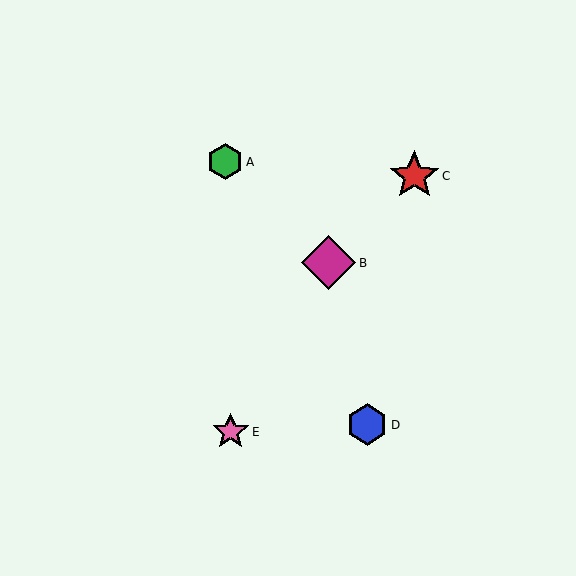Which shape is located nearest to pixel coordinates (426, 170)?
The red star (labeled C) at (414, 176) is nearest to that location.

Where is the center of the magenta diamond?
The center of the magenta diamond is at (329, 263).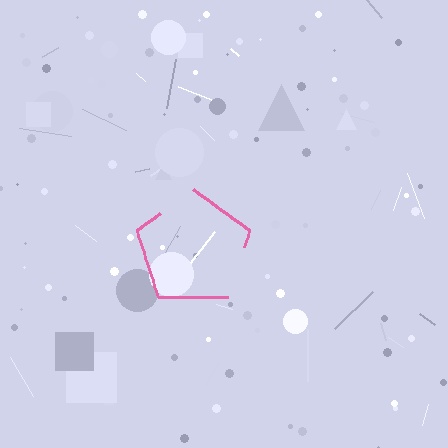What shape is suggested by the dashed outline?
The dashed outline suggests a pentagon.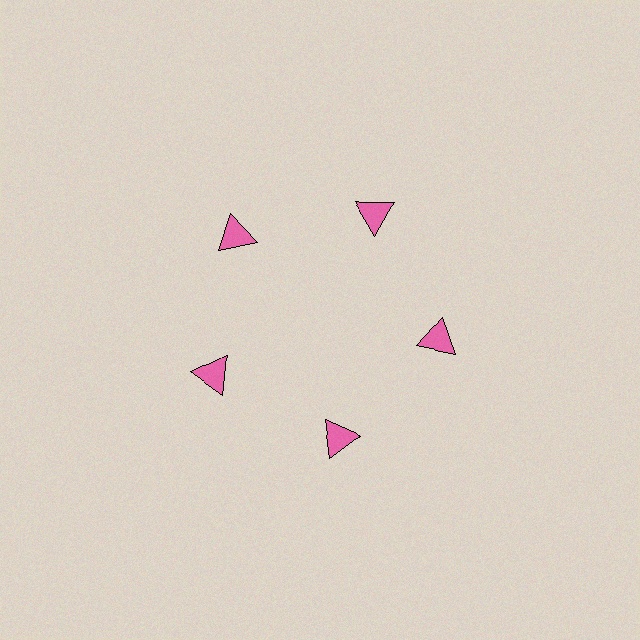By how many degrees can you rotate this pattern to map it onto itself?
The pattern maps onto itself every 72 degrees of rotation.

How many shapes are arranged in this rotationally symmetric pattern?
There are 5 shapes, arranged in 5 groups of 1.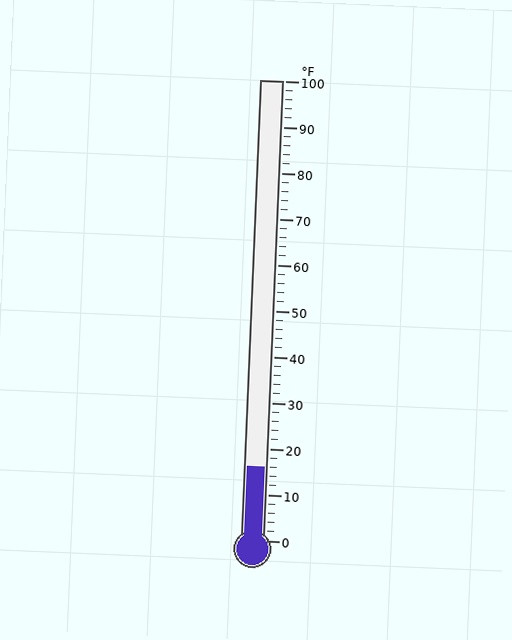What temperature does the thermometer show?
The thermometer shows approximately 16°F.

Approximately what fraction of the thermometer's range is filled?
The thermometer is filled to approximately 15% of its range.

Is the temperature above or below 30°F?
The temperature is below 30°F.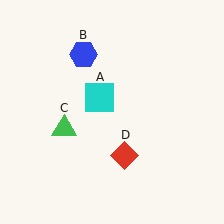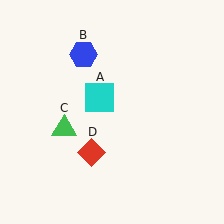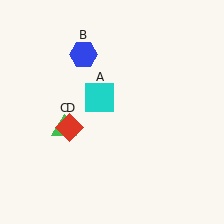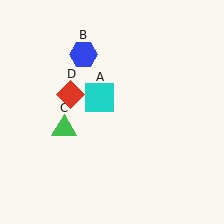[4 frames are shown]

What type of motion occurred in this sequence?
The red diamond (object D) rotated clockwise around the center of the scene.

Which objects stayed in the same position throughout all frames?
Cyan square (object A) and blue hexagon (object B) and green triangle (object C) remained stationary.